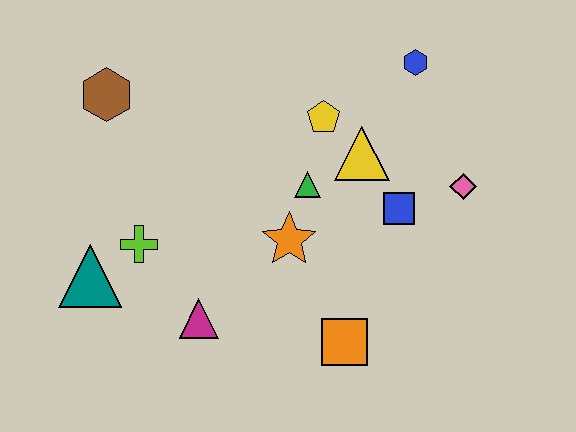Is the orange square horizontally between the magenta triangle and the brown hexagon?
No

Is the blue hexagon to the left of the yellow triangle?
No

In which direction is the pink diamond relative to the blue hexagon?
The pink diamond is below the blue hexagon.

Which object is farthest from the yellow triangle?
The teal triangle is farthest from the yellow triangle.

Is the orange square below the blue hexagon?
Yes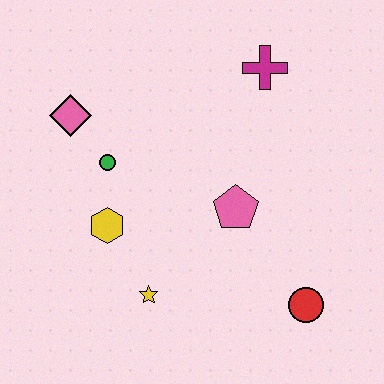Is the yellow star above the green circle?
No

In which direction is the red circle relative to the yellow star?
The red circle is to the right of the yellow star.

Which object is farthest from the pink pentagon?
The pink diamond is farthest from the pink pentagon.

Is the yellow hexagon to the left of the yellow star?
Yes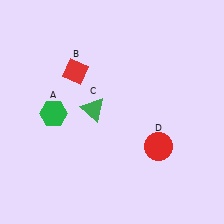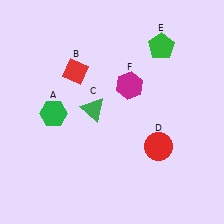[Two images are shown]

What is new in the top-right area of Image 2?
A magenta hexagon (F) was added in the top-right area of Image 2.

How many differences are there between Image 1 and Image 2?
There are 2 differences between the two images.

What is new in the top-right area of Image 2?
A green pentagon (E) was added in the top-right area of Image 2.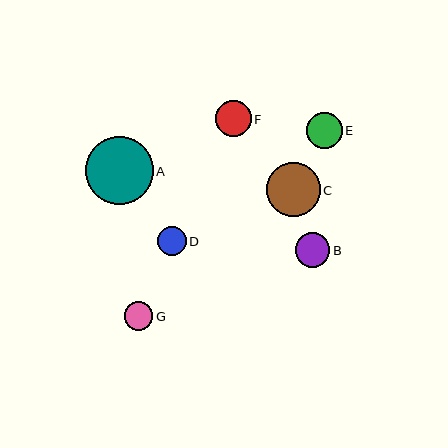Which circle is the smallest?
Circle G is the smallest with a size of approximately 28 pixels.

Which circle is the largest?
Circle A is the largest with a size of approximately 68 pixels.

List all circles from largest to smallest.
From largest to smallest: A, C, F, E, B, D, G.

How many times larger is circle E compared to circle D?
Circle E is approximately 1.2 times the size of circle D.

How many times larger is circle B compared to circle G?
Circle B is approximately 1.2 times the size of circle G.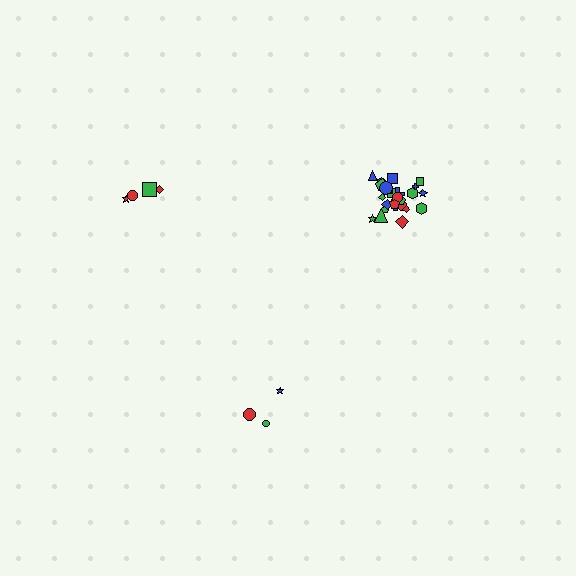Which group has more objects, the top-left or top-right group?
The top-right group.